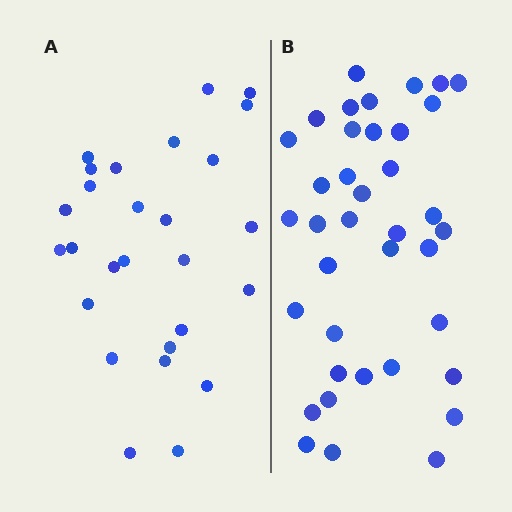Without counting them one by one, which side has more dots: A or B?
Region B (the right region) has more dots.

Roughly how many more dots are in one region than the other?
Region B has roughly 12 or so more dots than region A.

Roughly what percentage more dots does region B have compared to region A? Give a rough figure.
About 40% more.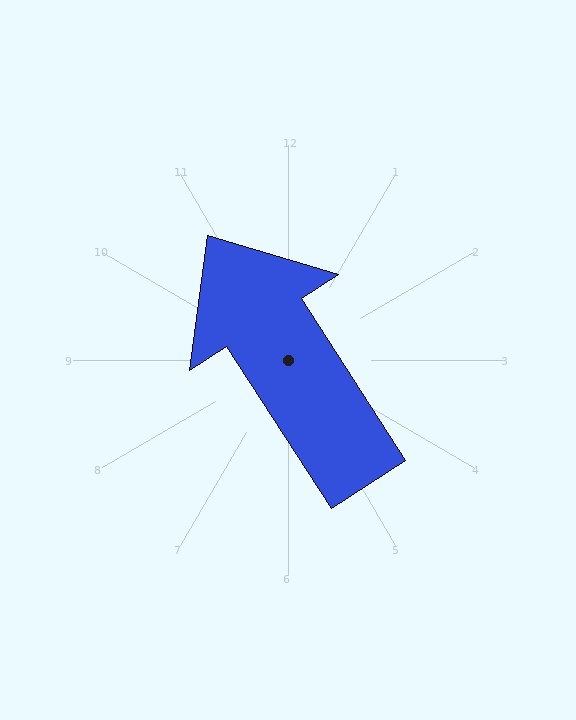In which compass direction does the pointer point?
Northwest.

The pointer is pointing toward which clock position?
Roughly 11 o'clock.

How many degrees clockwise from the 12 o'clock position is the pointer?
Approximately 327 degrees.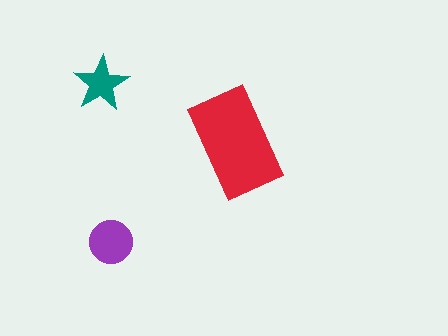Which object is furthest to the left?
The teal star is leftmost.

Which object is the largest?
The red rectangle.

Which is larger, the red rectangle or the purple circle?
The red rectangle.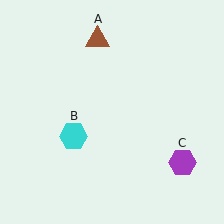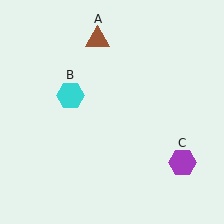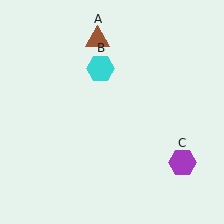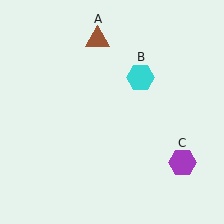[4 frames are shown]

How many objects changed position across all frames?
1 object changed position: cyan hexagon (object B).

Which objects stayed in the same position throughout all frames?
Brown triangle (object A) and purple hexagon (object C) remained stationary.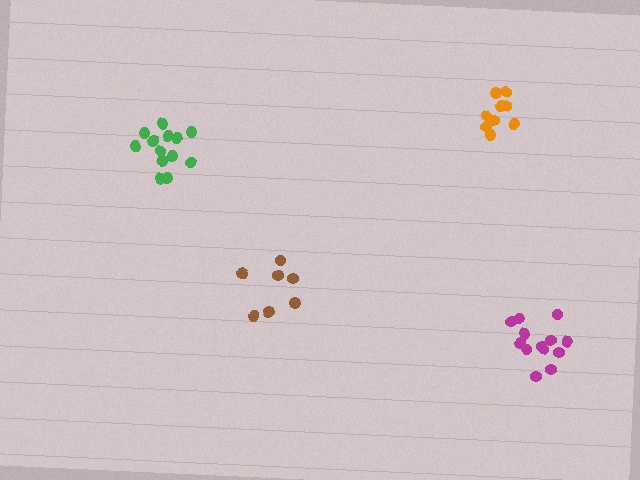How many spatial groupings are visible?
There are 4 spatial groupings.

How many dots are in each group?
Group 1: 9 dots, Group 2: 13 dots, Group 3: 7 dots, Group 4: 13 dots (42 total).